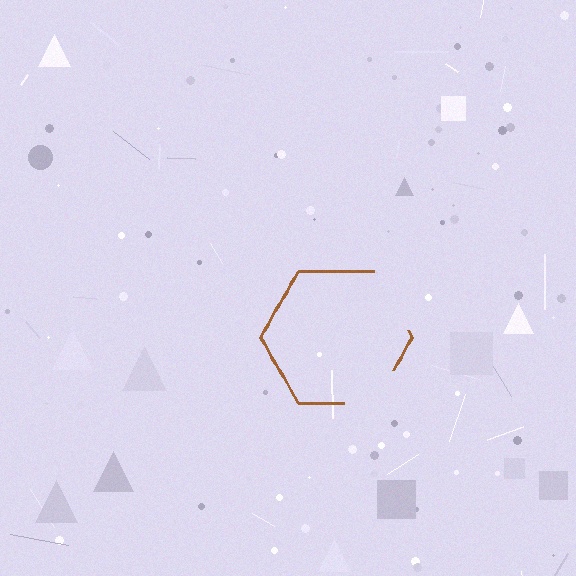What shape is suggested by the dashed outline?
The dashed outline suggests a hexagon.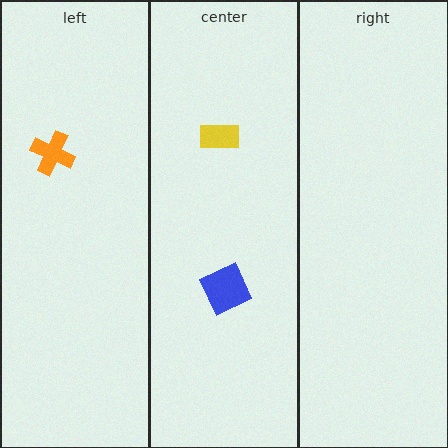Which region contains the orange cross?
The left region.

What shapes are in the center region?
The yellow rectangle, the blue square.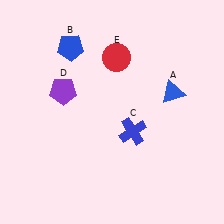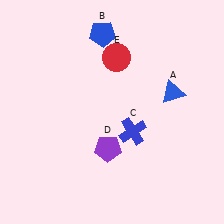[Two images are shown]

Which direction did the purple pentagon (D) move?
The purple pentagon (D) moved down.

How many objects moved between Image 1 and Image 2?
2 objects moved between the two images.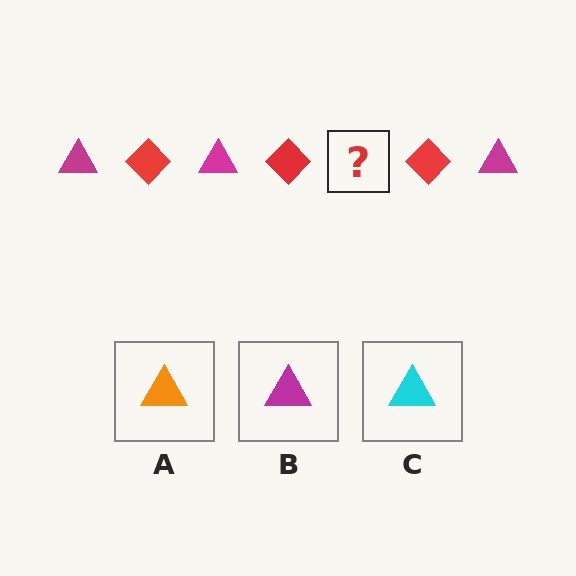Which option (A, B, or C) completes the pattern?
B.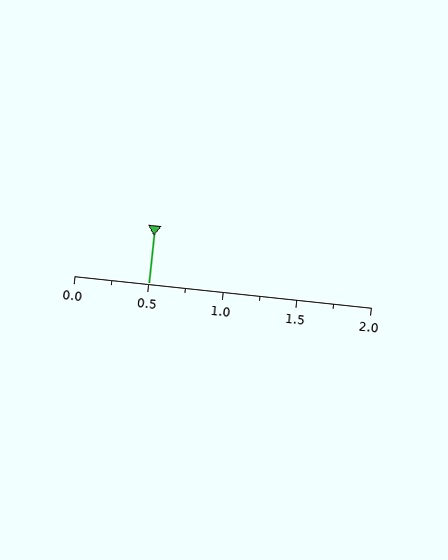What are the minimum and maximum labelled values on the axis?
The axis runs from 0.0 to 2.0.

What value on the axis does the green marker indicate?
The marker indicates approximately 0.5.